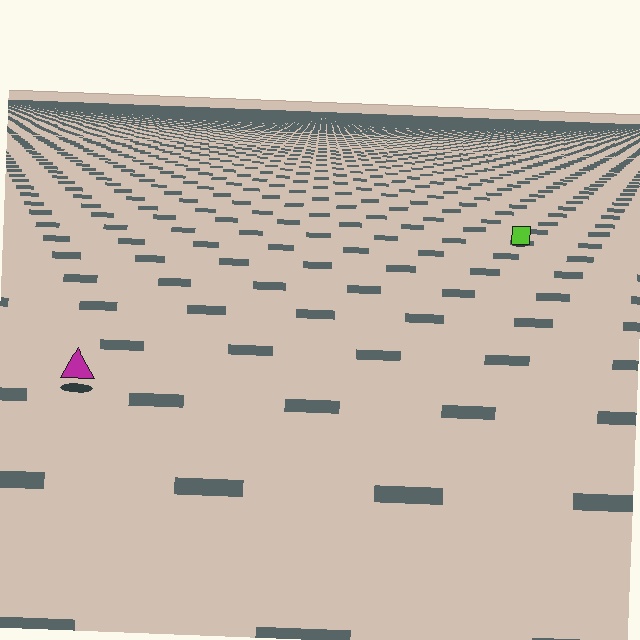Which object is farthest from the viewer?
The lime square is farthest from the viewer. It appears smaller and the ground texture around it is denser.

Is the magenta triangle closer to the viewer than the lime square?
Yes. The magenta triangle is closer — you can tell from the texture gradient: the ground texture is coarser near it.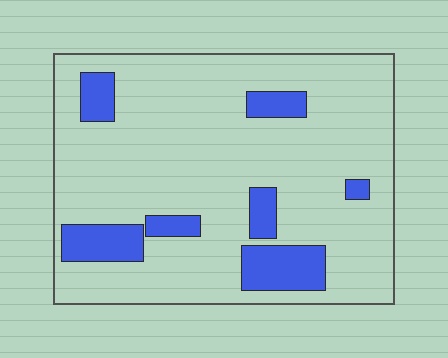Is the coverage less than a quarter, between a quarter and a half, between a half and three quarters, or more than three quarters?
Less than a quarter.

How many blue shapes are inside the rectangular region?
7.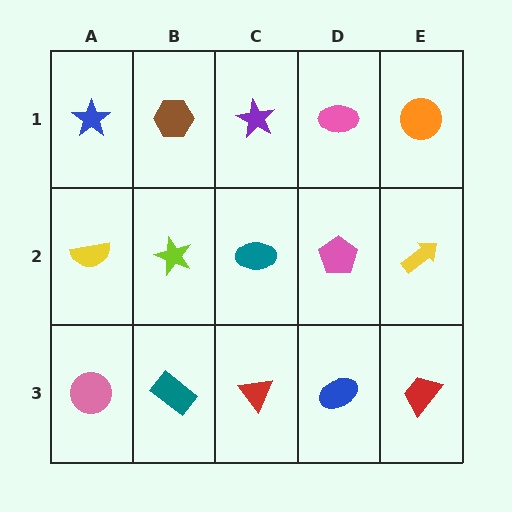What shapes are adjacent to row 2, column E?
An orange circle (row 1, column E), a red trapezoid (row 3, column E), a pink pentagon (row 2, column D).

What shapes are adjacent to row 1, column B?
A lime star (row 2, column B), a blue star (row 1, column A), a purple star (row 1, column C).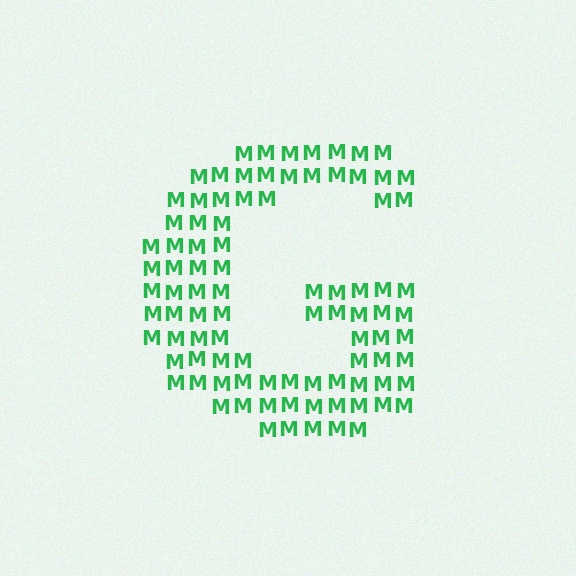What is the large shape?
The large shape is the letter G.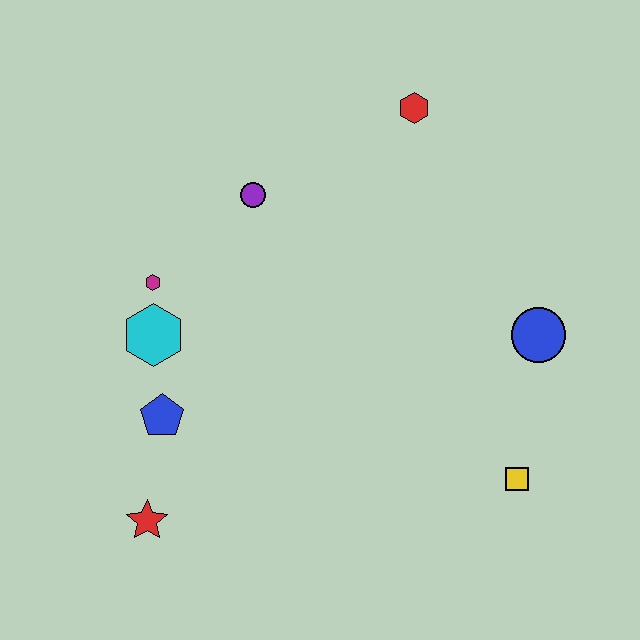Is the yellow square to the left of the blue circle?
Yes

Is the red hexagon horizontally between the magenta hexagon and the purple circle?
No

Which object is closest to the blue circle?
The yellow square is closest to the blue circle.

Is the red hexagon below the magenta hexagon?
No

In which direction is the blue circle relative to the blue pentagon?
The blue circle is to the right of the blue pentagon.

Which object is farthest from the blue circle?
The red star is farthest from the blue circle.